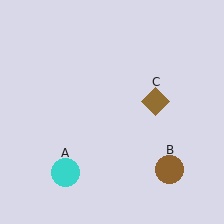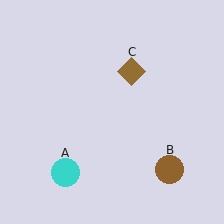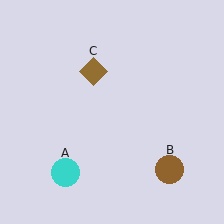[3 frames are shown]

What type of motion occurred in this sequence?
The brown diamond (object C) rotated counterclockwise around the center of the scene.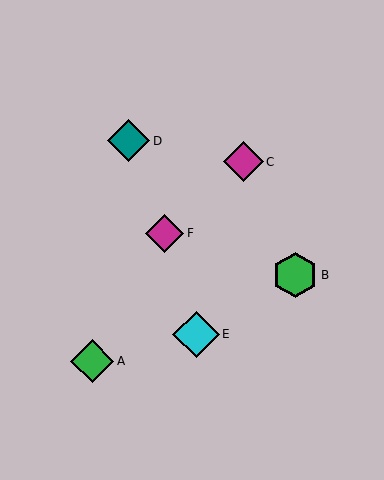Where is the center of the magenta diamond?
The center of the magenta diamond is at (165, 233).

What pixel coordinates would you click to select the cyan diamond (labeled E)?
Click at (196, 334) to select the cyan diamond E.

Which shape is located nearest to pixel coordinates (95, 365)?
The green diamond (labeled A) at (92, 361) is nearest to that location.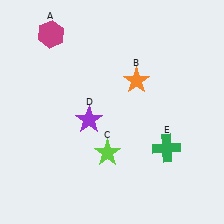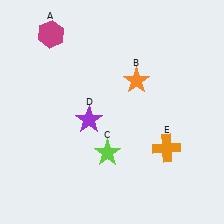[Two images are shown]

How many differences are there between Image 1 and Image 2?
There is 1 difference between the two images.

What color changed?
The cross (E) changed from green in Image 1 to orange in Image 2.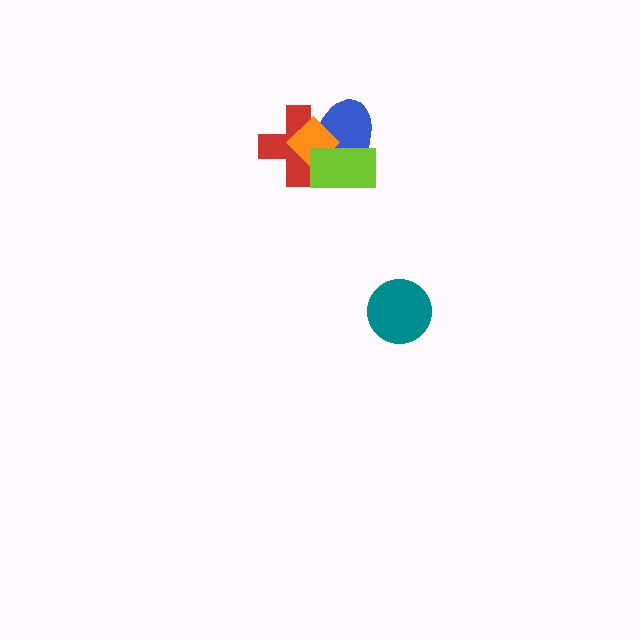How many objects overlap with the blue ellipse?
3 objects overlap with the blue ellipse.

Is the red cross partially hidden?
Yes, it is partially covered by another shape.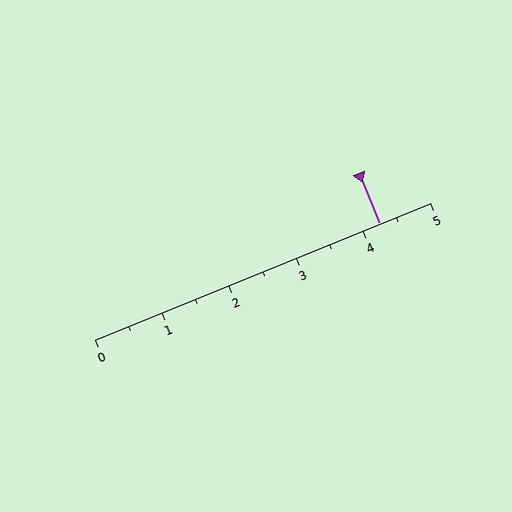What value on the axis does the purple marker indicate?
The marker indicates approximately 4.2.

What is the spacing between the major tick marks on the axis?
The major ticks are spaced 1 apart.